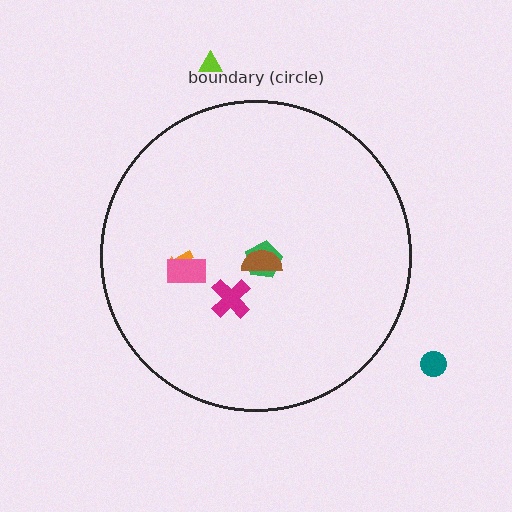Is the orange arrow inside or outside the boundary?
Inside.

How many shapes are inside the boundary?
5 inside, 2 outside.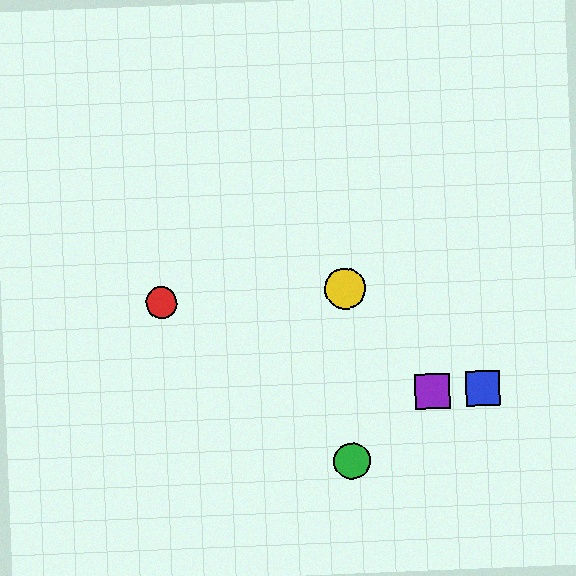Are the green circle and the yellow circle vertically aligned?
Yes, both are at x≈352.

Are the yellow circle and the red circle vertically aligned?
No, the yellow circle is at x≈345 and the red circle is at x≈162.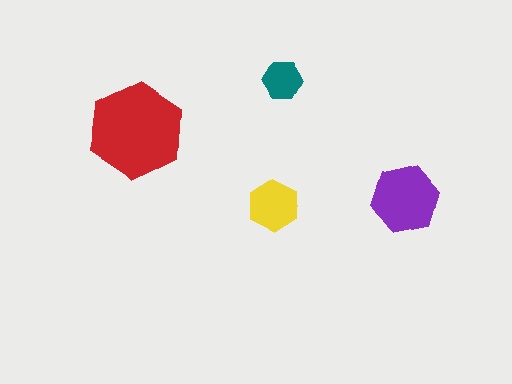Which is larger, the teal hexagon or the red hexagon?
The red one.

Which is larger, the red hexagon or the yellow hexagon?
The red one.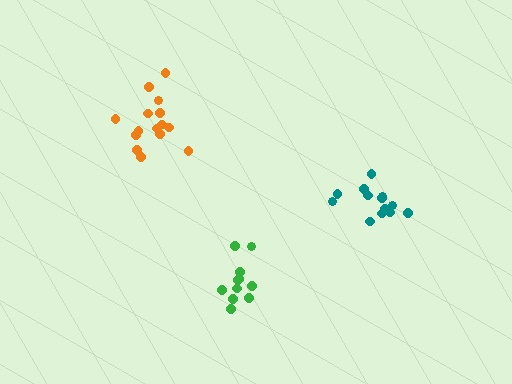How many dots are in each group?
Group 1: 15 dots, Group 2: 11 dots, Group 3: 13 dots (39 total).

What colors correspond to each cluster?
The clusters are colored: orange, green, teal.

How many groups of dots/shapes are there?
There are 3 groups.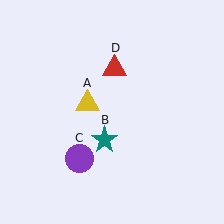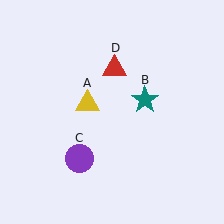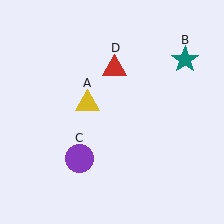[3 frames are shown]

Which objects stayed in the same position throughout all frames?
Yellow triangle (object A) and purple circle (object C) and red triangle (object D) remained stationary.